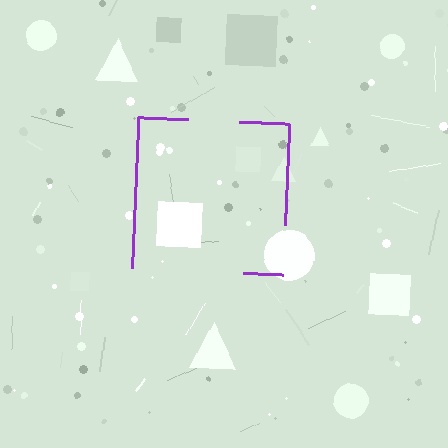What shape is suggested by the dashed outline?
The dashed outline suggests a square.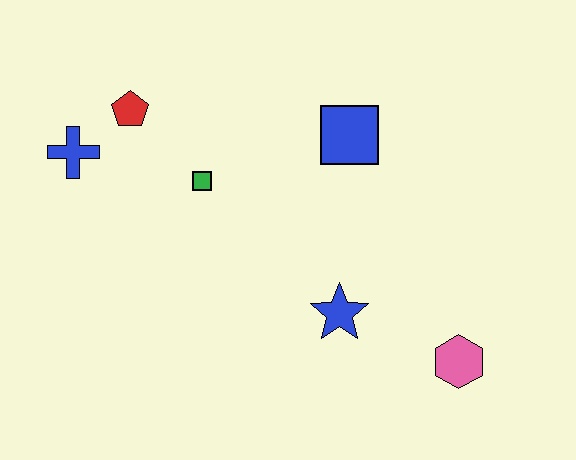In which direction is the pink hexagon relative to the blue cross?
The pink hexagon is to the right of the blue cross.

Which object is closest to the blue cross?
The red pentagon is closest to the blue cross.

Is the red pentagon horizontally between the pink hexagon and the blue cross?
Yes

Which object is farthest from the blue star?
The blue cross is farthest from the blue star.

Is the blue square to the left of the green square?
No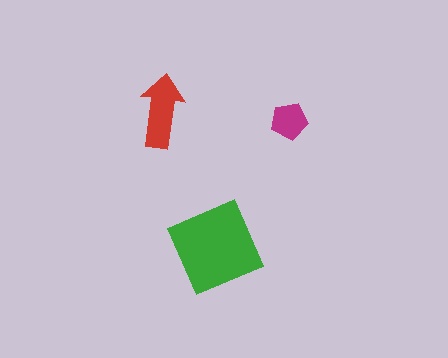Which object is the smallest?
The magenta pentagon.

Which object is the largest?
The green square.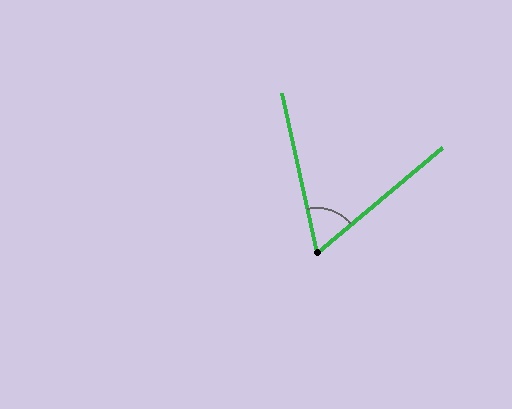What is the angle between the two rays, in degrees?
Approximately 62 degrees.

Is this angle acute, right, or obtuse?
It is acute.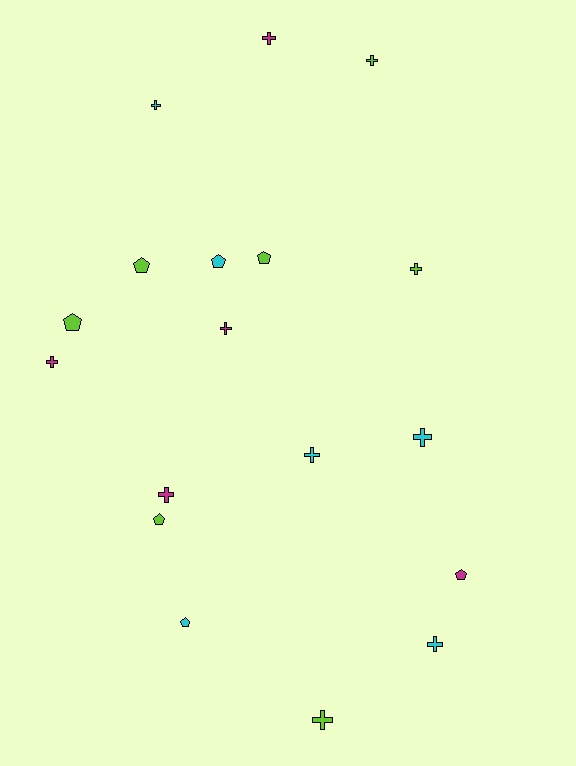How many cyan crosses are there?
There are 4 cyan crosses.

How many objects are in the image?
There are 18 objects.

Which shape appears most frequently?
Cross, with 11 objects.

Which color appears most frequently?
Lime, with 7 objects.